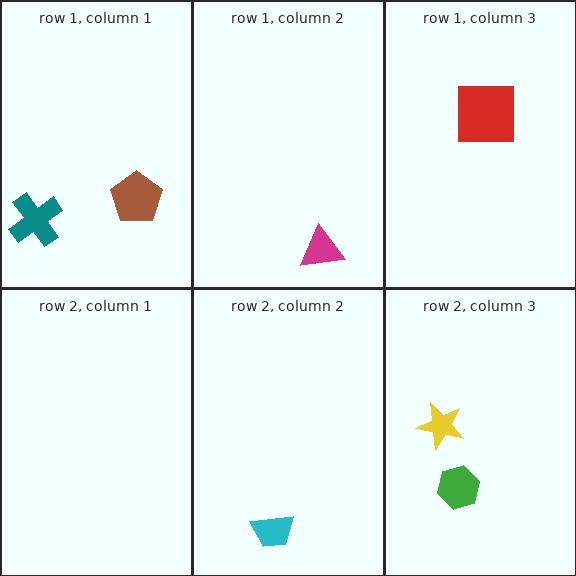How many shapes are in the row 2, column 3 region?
2.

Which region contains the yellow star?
The row 2, column 3 region.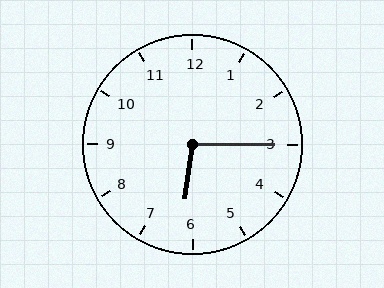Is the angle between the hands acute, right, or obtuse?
It is obtuse.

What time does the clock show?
6:15.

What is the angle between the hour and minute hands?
Approximately 98 degrees.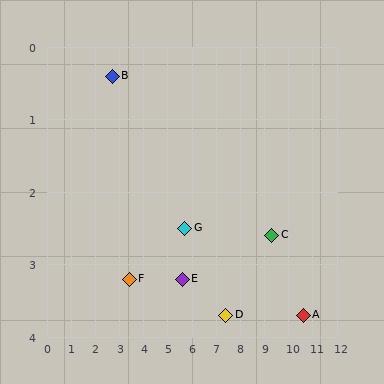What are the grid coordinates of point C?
Point C is at approximately (9.3, 2.6).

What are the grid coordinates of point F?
Point F is at approximately (3.4, 3.2).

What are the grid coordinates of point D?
Point D is at approximately (7.4, 3.7).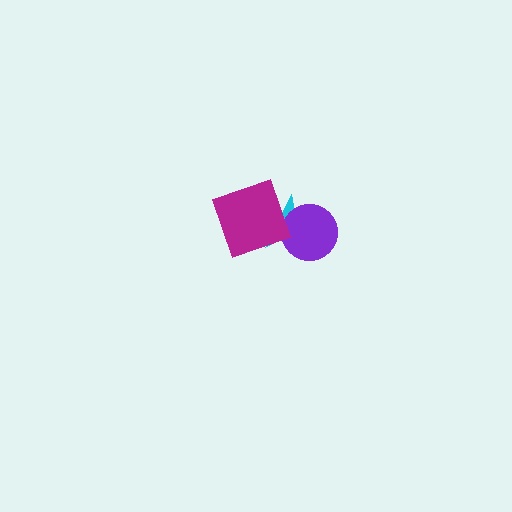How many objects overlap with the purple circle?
1 object overlaps with the purple circle.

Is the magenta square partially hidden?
No, no other shape covers it.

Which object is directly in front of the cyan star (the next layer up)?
The purple circle is directly in front of the cyan star.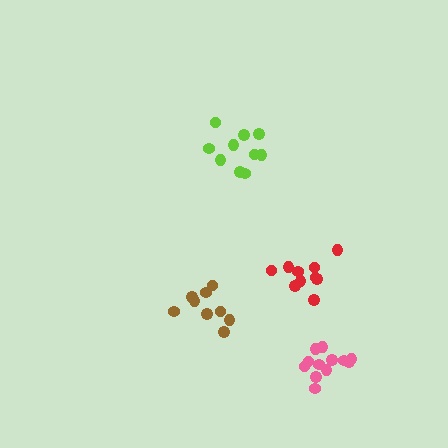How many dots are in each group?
Group 1: 10 dots, Group 2: 9 dots, Group 3: 12 dots, Group 4: 10 dots (41 total).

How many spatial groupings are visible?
There are 4 spatial groupings.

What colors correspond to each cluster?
The clusters are colored: lime, brown, pink, red.